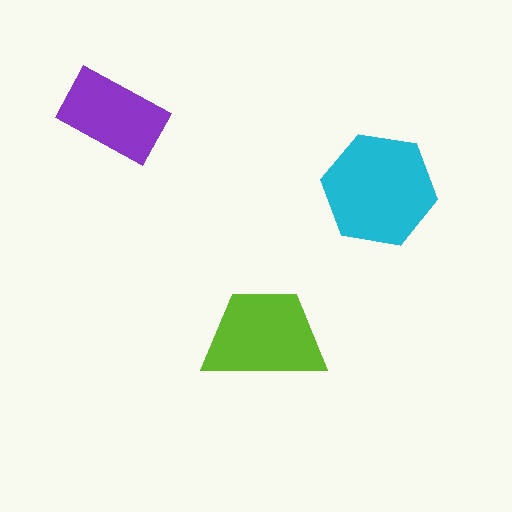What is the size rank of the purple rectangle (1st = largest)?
3rd.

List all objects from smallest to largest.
The purple rectangle, the lime trapezoid, the cyan hexagon.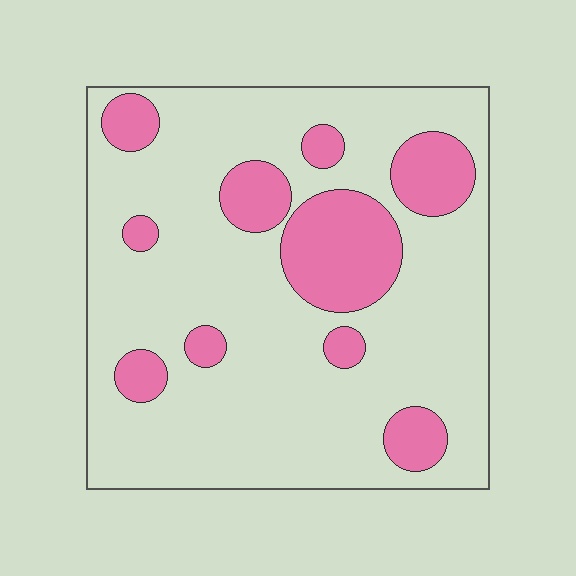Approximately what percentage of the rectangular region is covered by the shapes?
Approximately 20%.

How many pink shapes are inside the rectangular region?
10.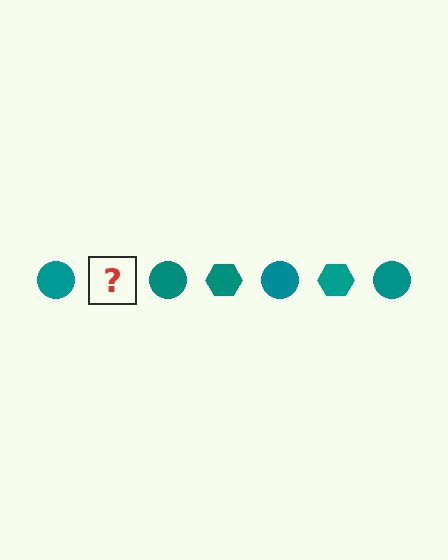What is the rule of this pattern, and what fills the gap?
The rule is that the pattern cycles through circle, hexagon shapes in teal. The gap should be filled with a teal hexagon.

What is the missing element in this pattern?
The missing element is a teal hexagon.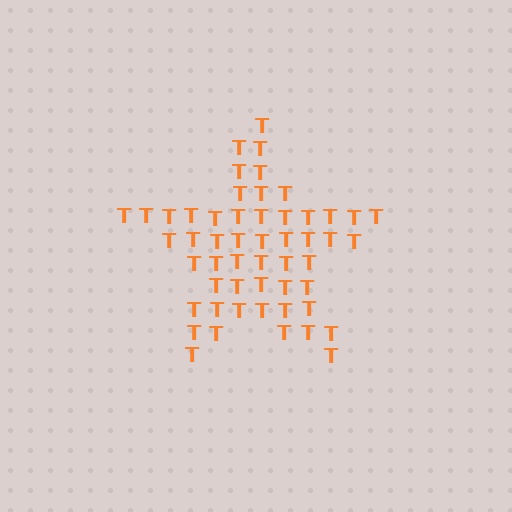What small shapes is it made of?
It is made of small letter T's.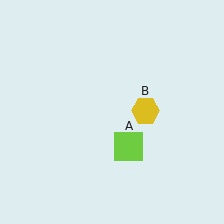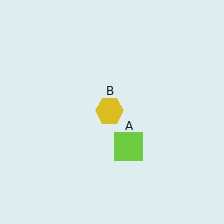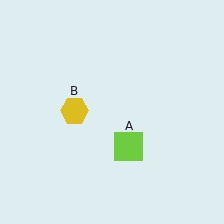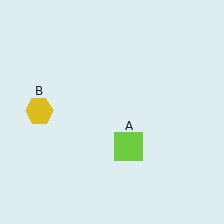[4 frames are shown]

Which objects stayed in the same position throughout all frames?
Lime square (object A) remained stationary.